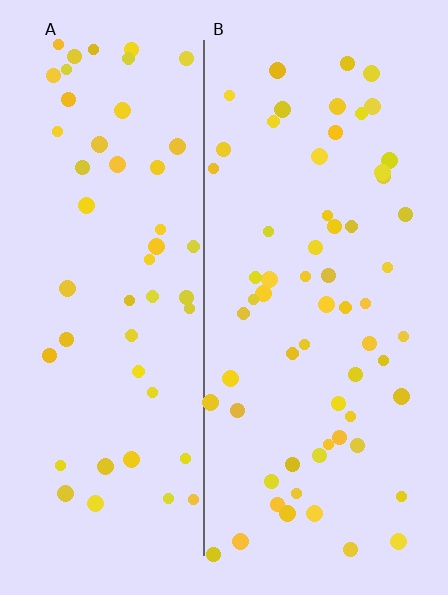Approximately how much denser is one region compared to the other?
Approximately 1.2× — region B over region A.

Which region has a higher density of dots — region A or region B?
B (the right).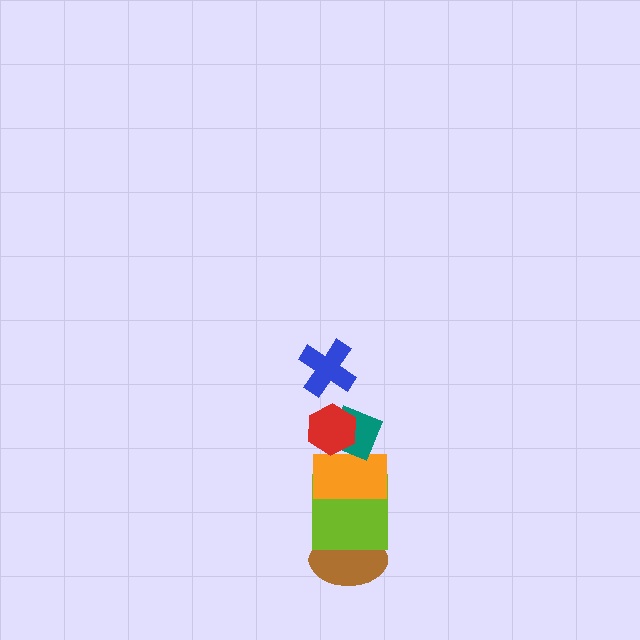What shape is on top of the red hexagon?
The blue cross is on top of the red hexagon.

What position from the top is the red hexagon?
The red hexagon is 2nd from the top.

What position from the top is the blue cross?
The blue cross is 1st from the top.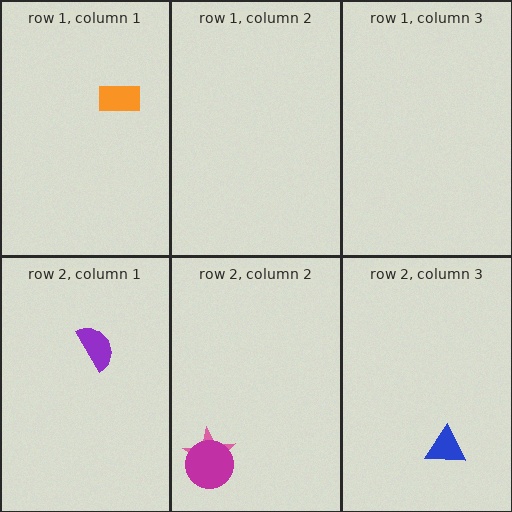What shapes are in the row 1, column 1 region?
The orange rectangle.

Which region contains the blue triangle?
The row 2, column 3 region.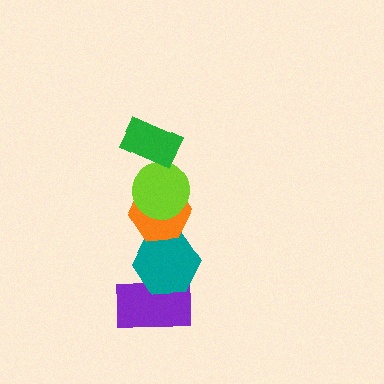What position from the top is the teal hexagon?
The teal hexagon is 4th from the top.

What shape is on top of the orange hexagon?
The lime circle is on top of the orange hexagon.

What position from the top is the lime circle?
The lime circle is 2nd from the top.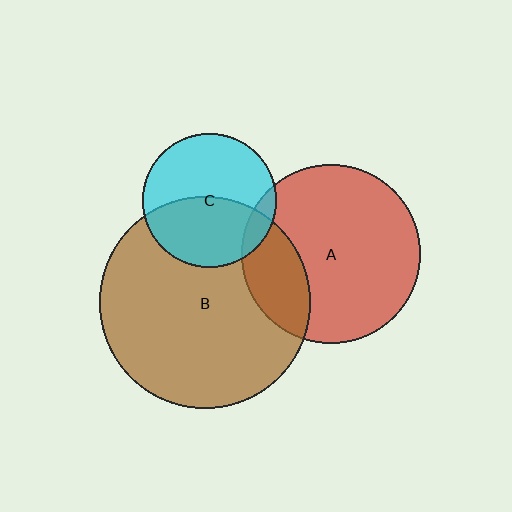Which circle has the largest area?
Circle B (brown).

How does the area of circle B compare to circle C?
Approximately 2.5 times.